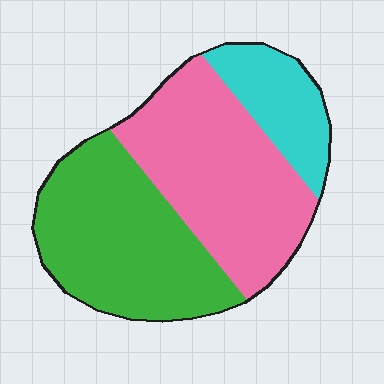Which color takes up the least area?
Cyan, at roughly 15%.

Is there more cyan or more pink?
Pink.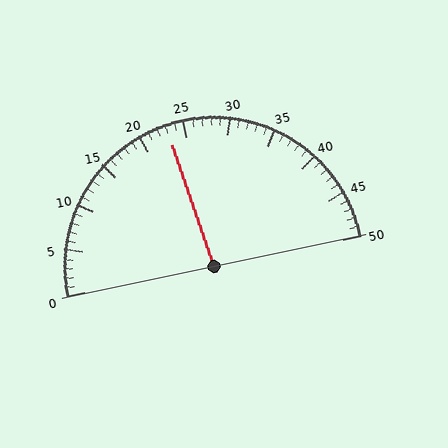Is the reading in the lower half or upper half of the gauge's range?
The reading is in the lower half of the range (0 to 50).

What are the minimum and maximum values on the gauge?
The gauge ranges from 0 to 50.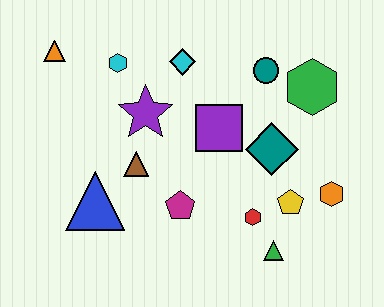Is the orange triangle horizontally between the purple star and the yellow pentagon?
No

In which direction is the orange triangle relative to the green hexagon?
The orange triangle is to the left of the green hexagon.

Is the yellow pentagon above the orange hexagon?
No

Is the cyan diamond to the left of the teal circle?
Yes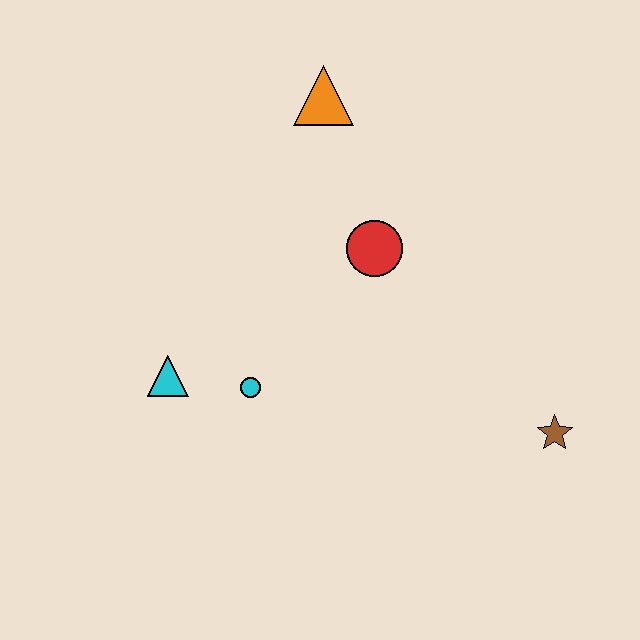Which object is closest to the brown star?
The red circle is closest to the brown star.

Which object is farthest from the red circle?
The brown star is farthest from the red circle.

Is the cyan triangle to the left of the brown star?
Yes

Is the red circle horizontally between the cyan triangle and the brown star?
Yes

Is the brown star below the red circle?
Yes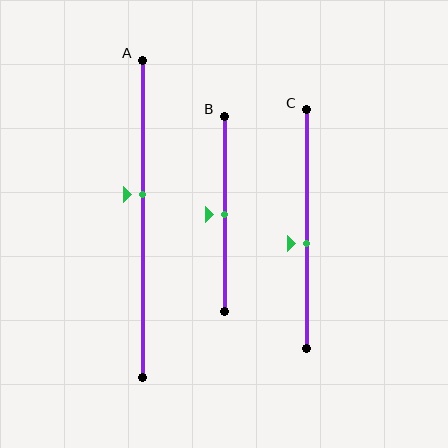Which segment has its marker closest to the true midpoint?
Segment B has its marker closest to the true midpoint.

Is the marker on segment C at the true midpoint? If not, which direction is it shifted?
No, the marker on segment C is shifted downward by about 6% of the segment length.